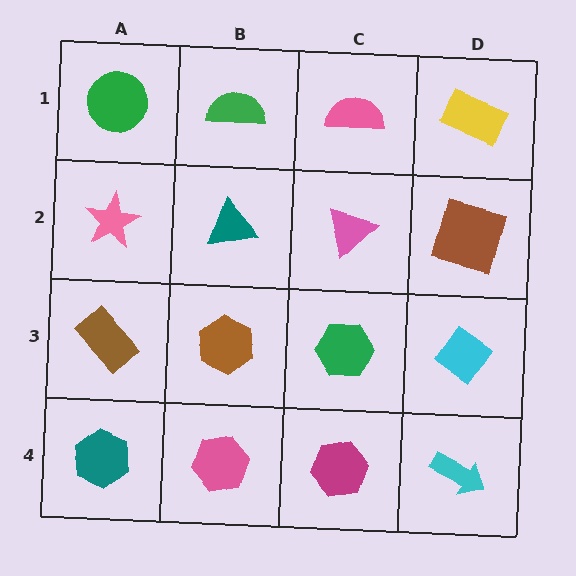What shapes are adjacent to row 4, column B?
A brown hexagon (row 3, column B), a teal hexagon (row 4, column A), a magenta hexagon (row 4, column C).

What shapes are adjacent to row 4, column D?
A cyan diamond (row 3, column D), a magenta hexagon (row 4, column C).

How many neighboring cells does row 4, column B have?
3.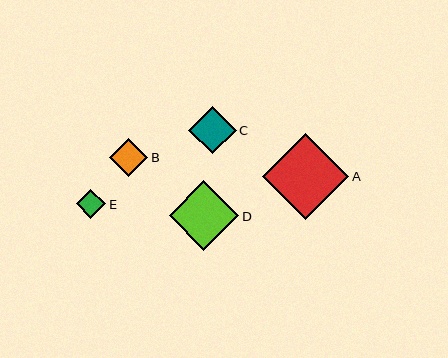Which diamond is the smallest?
Diamond E is the smallest with a size of approximately 29 pixels.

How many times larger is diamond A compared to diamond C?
Diamond A is approximately 1.8 times the size of diamond C.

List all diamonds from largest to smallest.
From largest to smallest: A, D, C, B, E.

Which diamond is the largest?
Diamond A is the largest with a size of approximately 86 pixels.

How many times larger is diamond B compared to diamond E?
Diamond B is approximately 1.3 times the size of diamond E.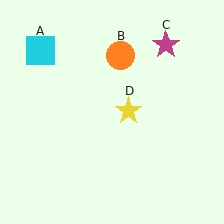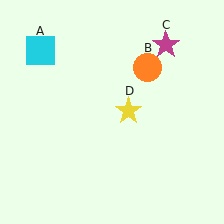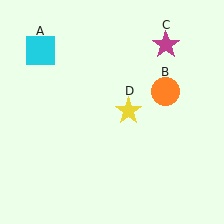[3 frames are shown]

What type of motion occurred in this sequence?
The orange circle (object B) rotated clockwise around the center of the scene.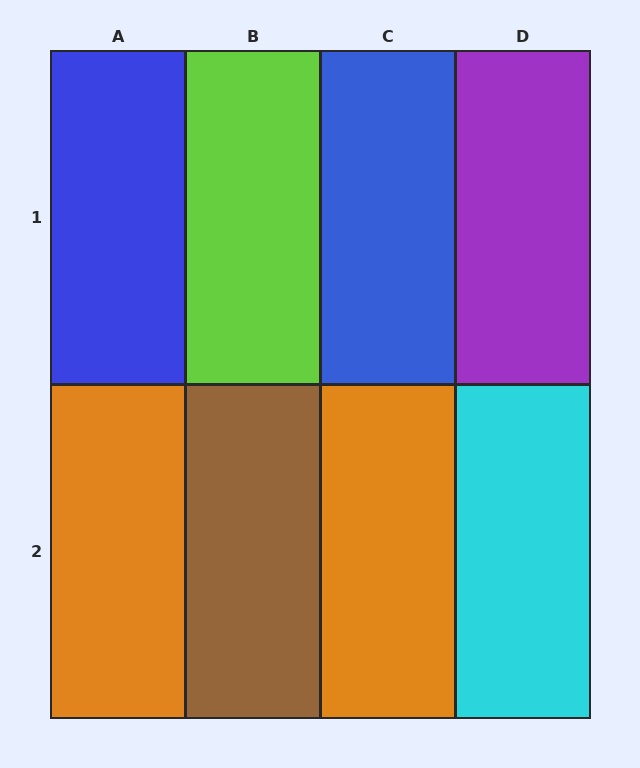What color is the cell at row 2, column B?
Brown.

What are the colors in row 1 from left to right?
Blue, lime, blue, purple.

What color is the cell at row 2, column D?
Cyan.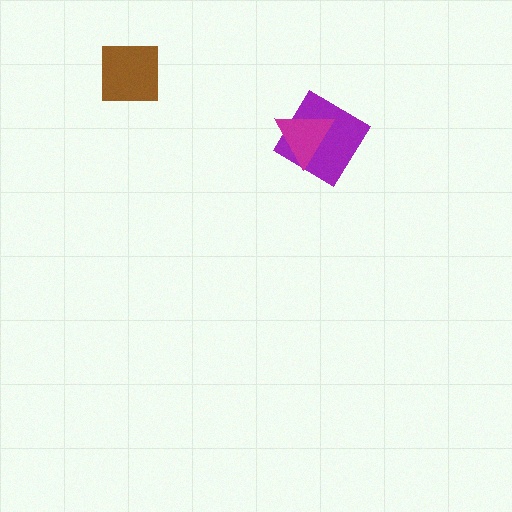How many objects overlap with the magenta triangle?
1 object overlaps with the magenta triangle.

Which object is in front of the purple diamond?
The magenta triangle is in front of the purple diamond.